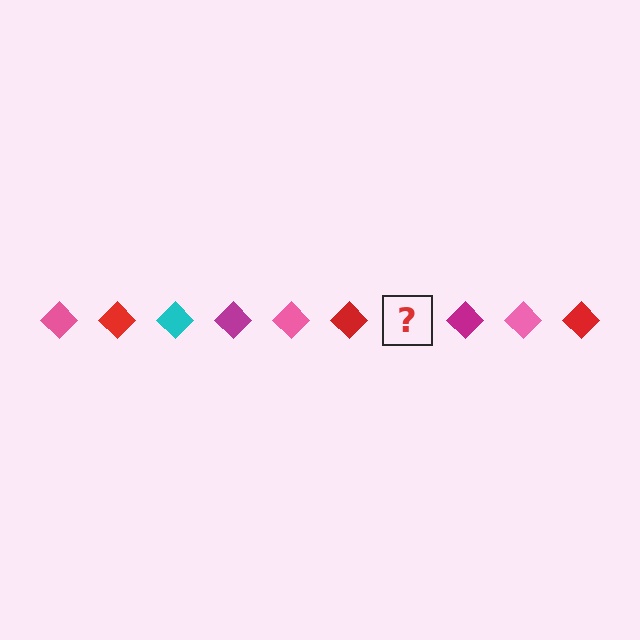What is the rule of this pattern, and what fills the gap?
The rule is that the pattern cycles through pink, red, cyan, magenta diamonds. The gap should be filled with a cyan diamond.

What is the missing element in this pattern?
The missing element is a cyan diamond.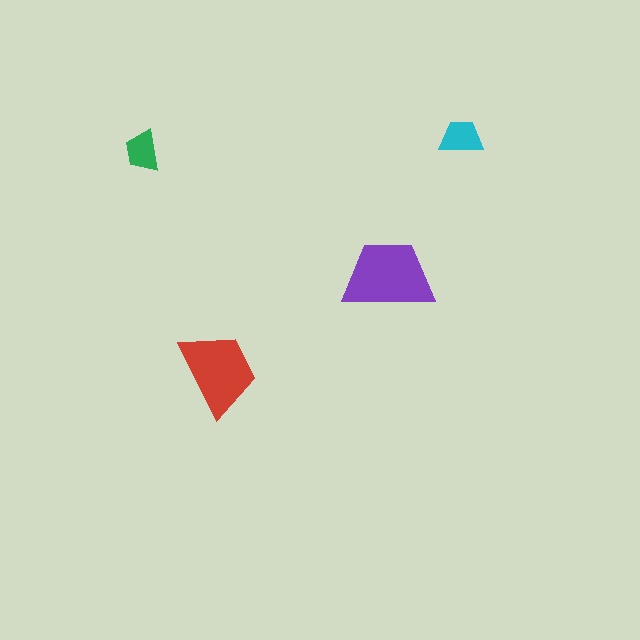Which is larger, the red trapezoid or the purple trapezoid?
The purple one.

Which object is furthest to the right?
The cyan trapezoid is rightmost.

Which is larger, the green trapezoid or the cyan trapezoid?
The cyan one.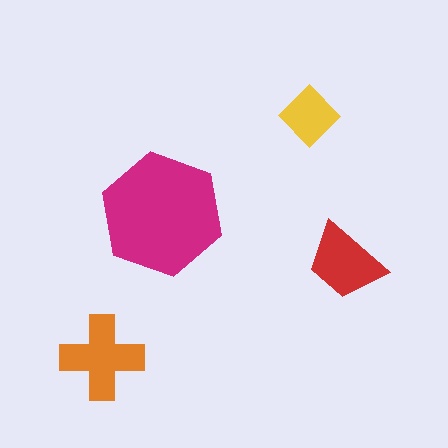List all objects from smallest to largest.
The yellow diamond, the red trapezoid, the orange cross, the magenta hexagon.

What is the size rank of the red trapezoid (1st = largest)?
3rd.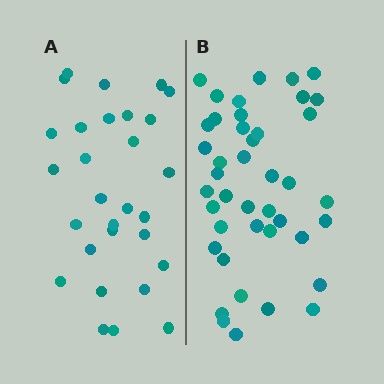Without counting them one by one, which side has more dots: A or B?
Region B (the right region) has more dots.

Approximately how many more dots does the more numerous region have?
Region B has approximately 15 more dots than region A.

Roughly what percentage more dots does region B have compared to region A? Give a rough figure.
About 45% more.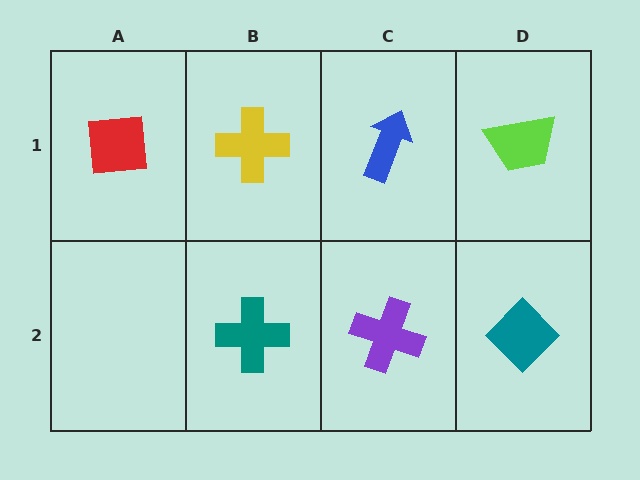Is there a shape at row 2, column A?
No, that cell is empty.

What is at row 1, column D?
A lime trapezoid.